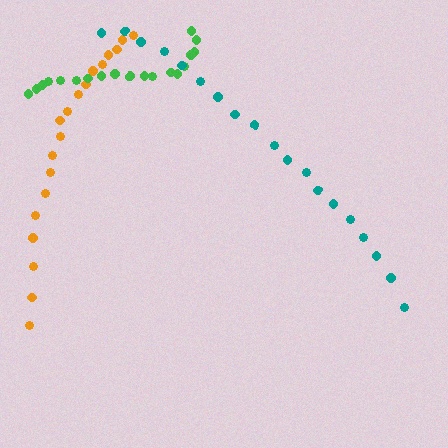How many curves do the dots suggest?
There are 3 distinct paths.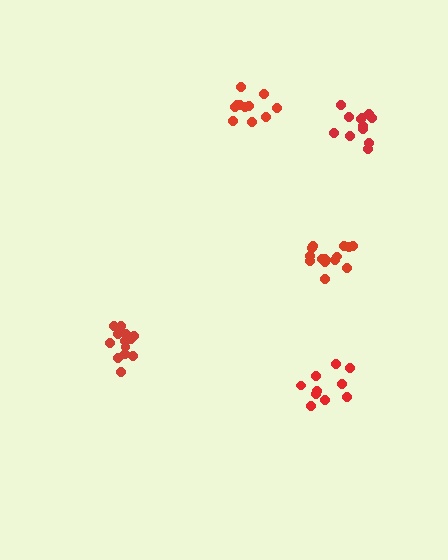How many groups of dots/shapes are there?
There are 5 groups.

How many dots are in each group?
Group 1: 14 dots, Group 2: 10 dots, Group 3: 12 dots, Group 4: 13 dots, Group 5: 11 dots (60 total).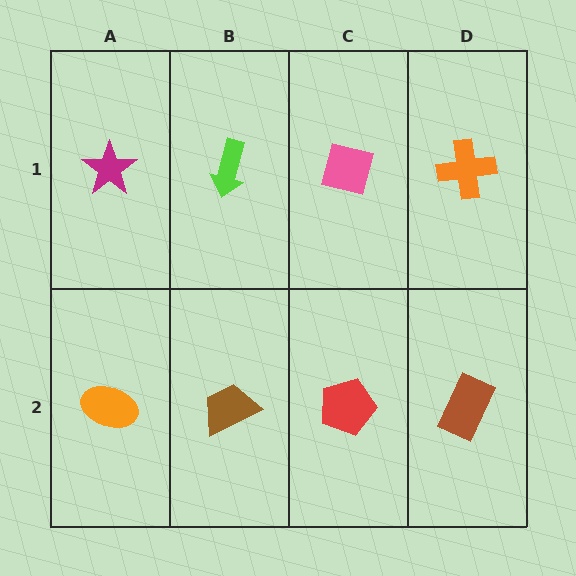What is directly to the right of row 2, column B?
A red pentagon.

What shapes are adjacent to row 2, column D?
An orange cross (row 1, column D), a red pentagon (row 2, column C).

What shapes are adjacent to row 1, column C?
A red pentagon (row 2, column C), a lime arrow (row 1, column B), an orange cross (row 1, column D).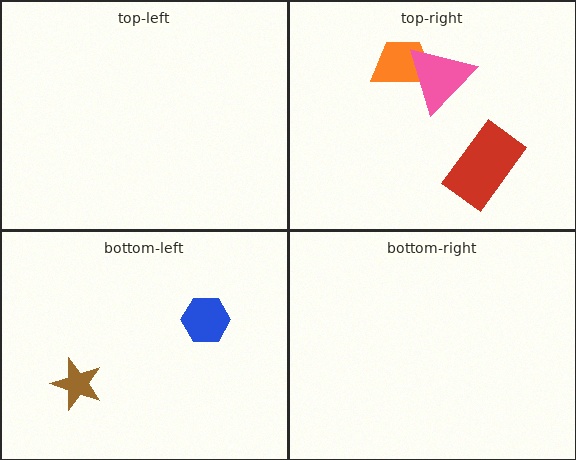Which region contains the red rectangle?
The top-right region.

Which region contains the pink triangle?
The top-right region.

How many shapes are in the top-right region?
3.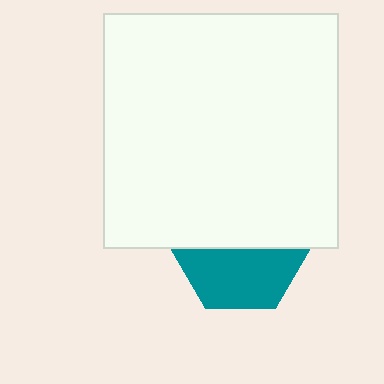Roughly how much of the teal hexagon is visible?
About half of it is visible (roughly 49%).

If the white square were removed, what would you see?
You would see the complete teal hexagon.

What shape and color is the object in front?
The object in front is a white square.